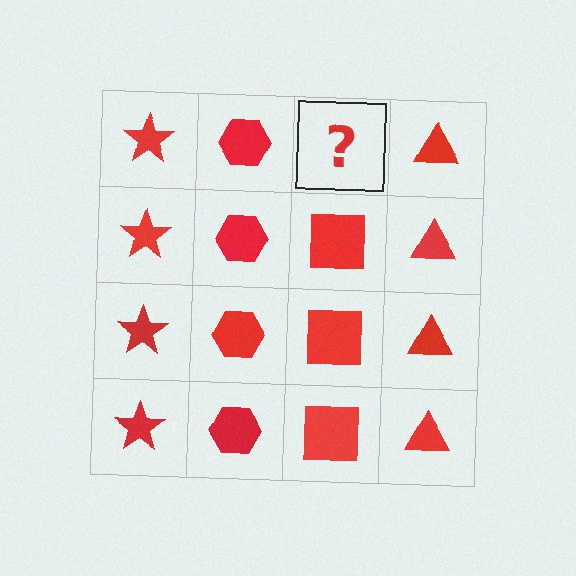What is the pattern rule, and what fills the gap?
The rule is that each column has a consistent shape. The gap should be filled with a red square.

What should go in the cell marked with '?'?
The missing cell should contain a red square.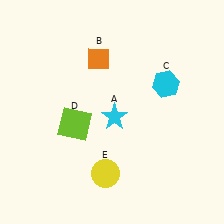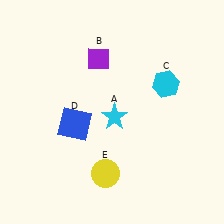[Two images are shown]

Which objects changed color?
B changed from orange to purple. D changed from lime to blue.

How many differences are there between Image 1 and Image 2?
There are 2 differences between the two images.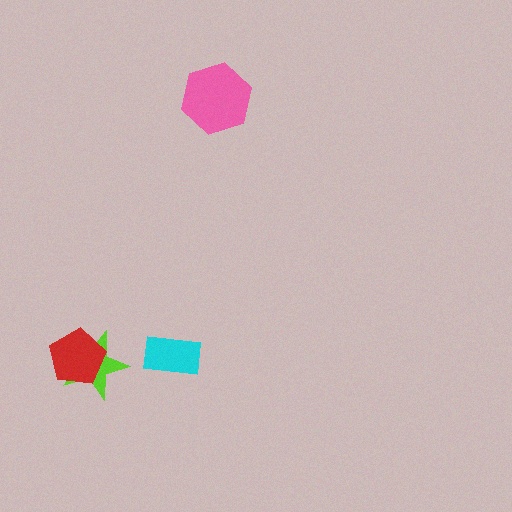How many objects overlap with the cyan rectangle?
0 objects overlap with the cyan rectangle.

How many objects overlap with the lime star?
1 object overlaps with the lime star.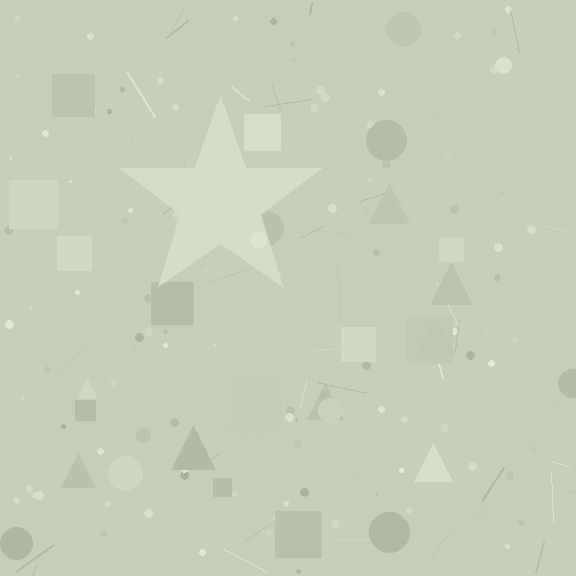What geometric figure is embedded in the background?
A star is embedded in the background.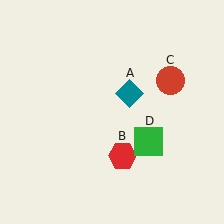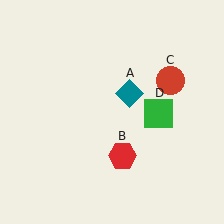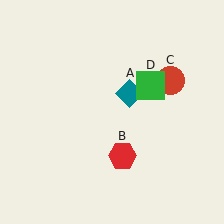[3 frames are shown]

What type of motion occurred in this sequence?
The green square (object D) rotated counterclockwise around the center of the scene.